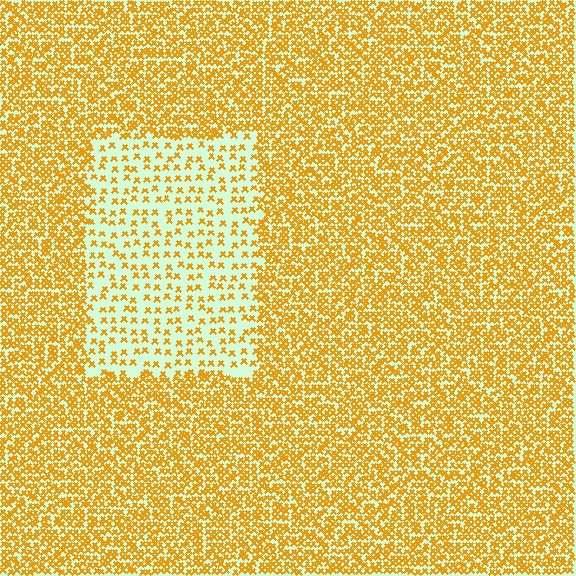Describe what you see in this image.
The image contains small orange elements arranged at two different densities. A rectangle-shaped region is visible where the elements are less densely packed than the surrounding area.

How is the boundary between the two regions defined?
The boundary is defined by a change in element density (approximately 2.7x ratio). All elements are the same color, size, and shape.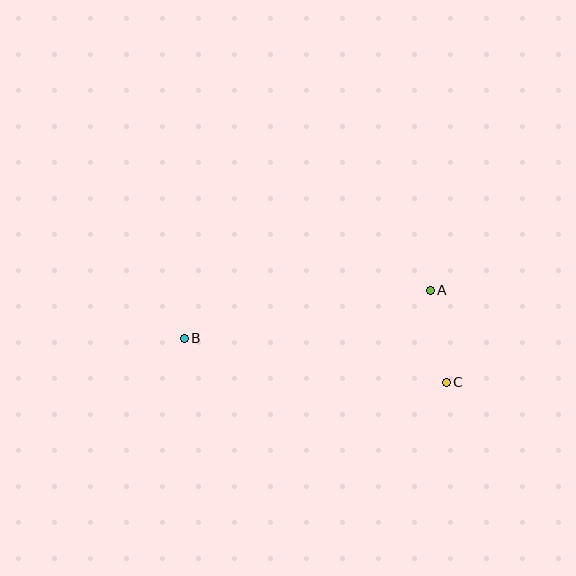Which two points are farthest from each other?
Points B and C are farthest from each other.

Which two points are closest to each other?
Points A and C are closest to each other.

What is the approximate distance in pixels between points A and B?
The distance between A and B is approximately 251 pixels.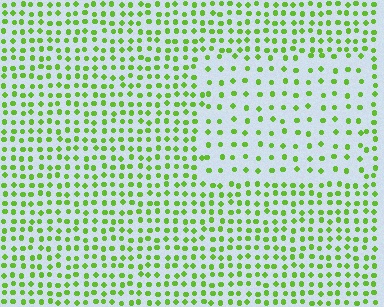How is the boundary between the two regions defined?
The boundary is defined by a change in element density (approximately 2.0x ratio). All elements are the same color, size, and shape.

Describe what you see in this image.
The image contains small lime elements arranged at two different densities. A rectangle-shaped region is visible where the elements are less densely packed than the surrounding area.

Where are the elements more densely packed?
The elements are more densely packed outside the rectangle boundary.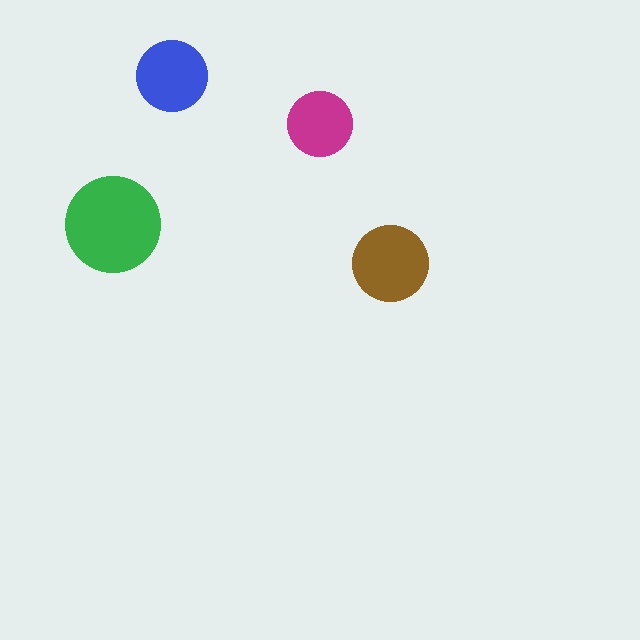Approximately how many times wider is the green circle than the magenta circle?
About 1.5 times wider.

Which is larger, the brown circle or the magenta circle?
The brown one.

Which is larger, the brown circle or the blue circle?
The brown one.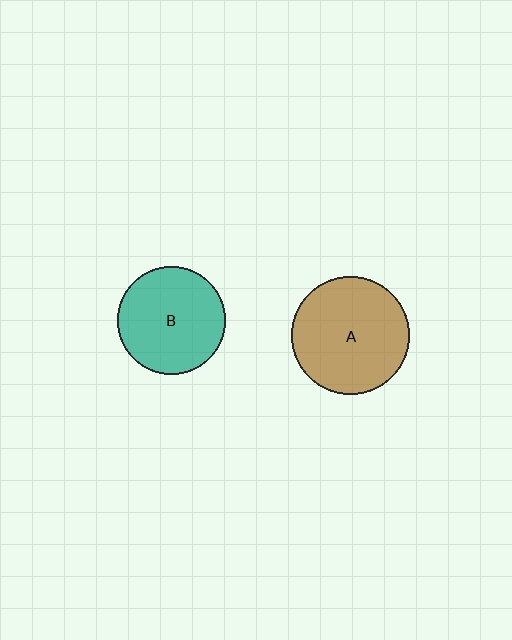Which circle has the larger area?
Circle A (brown).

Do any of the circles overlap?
No, none of the circles overlap.